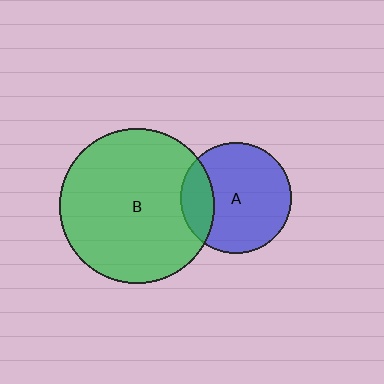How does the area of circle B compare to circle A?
Approximately 2.0 times.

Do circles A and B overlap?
Yes.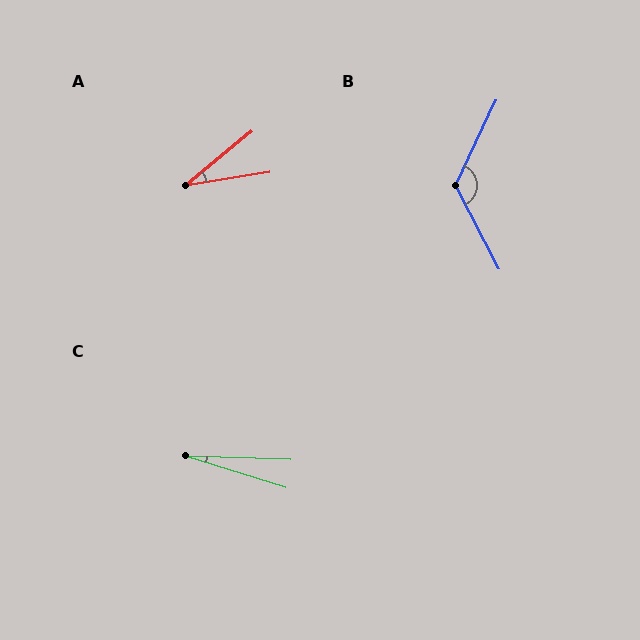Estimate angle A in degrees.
Approximately 30 degrees.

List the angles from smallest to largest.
C (15°), A (30°), B (127°).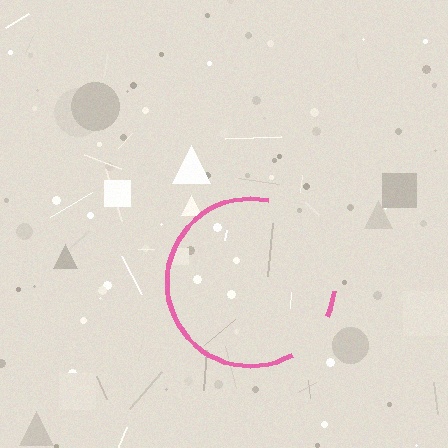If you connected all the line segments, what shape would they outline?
They would outline a circle.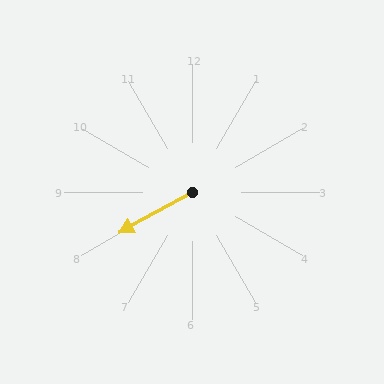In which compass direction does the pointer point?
Southwest.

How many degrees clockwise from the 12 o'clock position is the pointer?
Approximately 241 degrees.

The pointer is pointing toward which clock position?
Roughly 8 o'clock.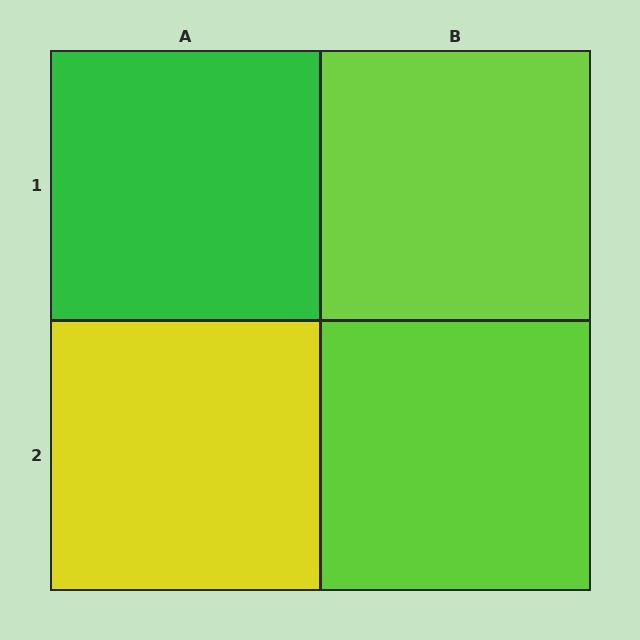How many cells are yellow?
1 cell is yellow.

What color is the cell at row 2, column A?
Yellow.